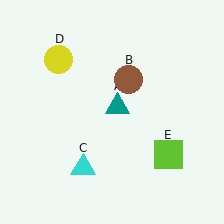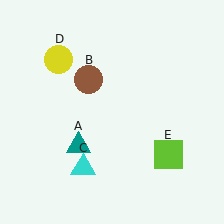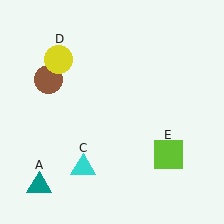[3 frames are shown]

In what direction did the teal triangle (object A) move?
The teal triangle (object A) moved down and to the left.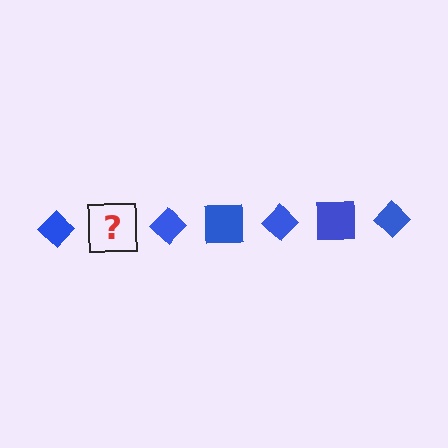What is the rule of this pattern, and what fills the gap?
The rule is that the pattern cycles through diamond, square shapes in blue. The gap should be filled with a blue square.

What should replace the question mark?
The question mark should be replaced with a blue square.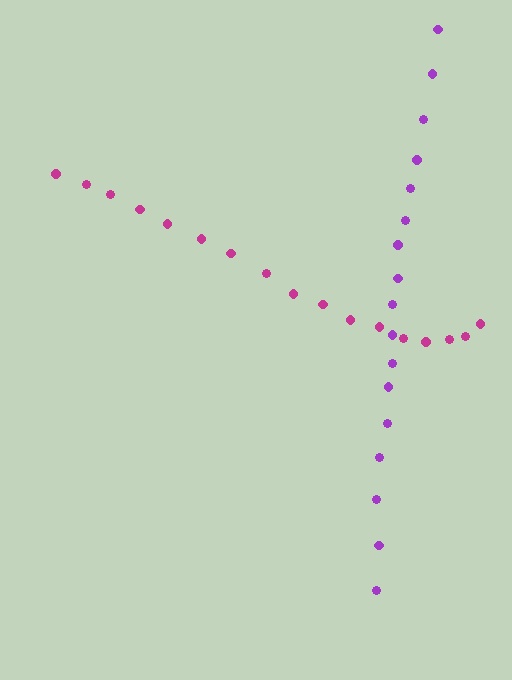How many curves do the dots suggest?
There are 2 distinct paths.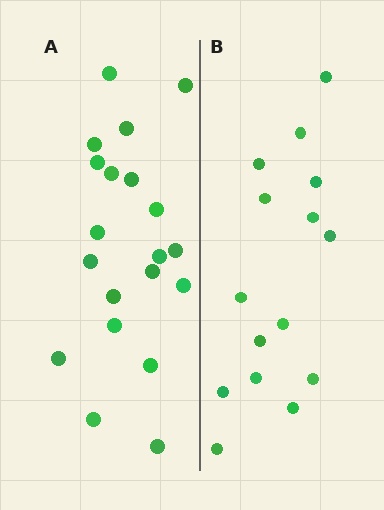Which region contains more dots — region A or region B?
Region A (the left region) has more dots.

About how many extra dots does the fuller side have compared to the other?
Region A has about 5 more dots than region B.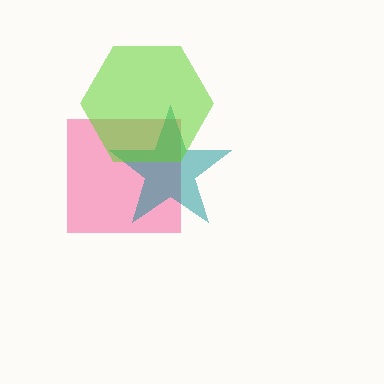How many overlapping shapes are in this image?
There are 3 overlapping shapes in the image.